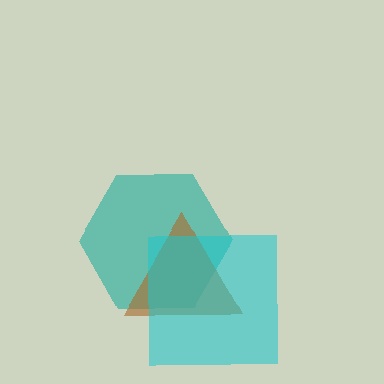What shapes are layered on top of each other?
The layered shapes are: a teal hexagon, a brown triangle, a cyan square.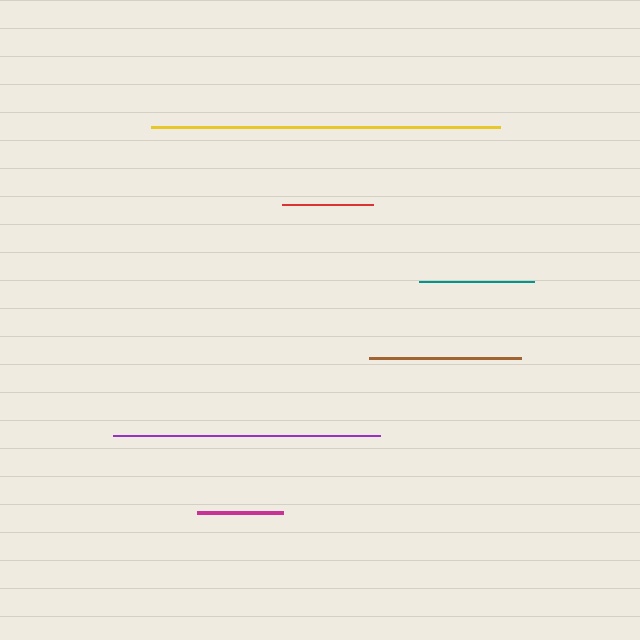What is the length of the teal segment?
The teal segment is approximately 115 pixels long.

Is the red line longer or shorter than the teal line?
The teal line is longer than the red line.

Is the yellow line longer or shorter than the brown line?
The yellow line is longer than the brown line.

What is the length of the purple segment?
The purple segment is approximately 267 pixels long.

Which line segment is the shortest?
The magenta line is the shortest at approximately 86 pixels.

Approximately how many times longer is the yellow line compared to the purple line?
The yellow line is approximately 1.3 times the length of the purple line.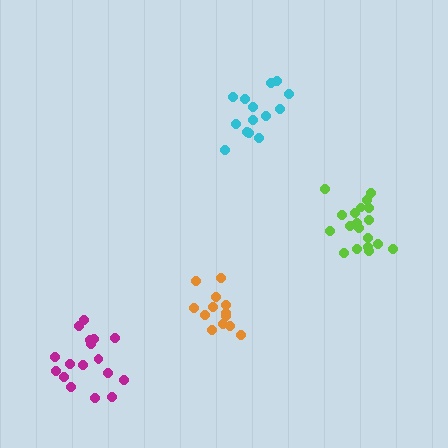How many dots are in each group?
Group 1: 19 dots, Group 2: 13 dots, Group 3: 14 dots, Group 4: 17 dots (63 total).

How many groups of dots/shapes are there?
There are 4 groups.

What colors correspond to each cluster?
The clusters are colored: lime, orange, cyan, magenta.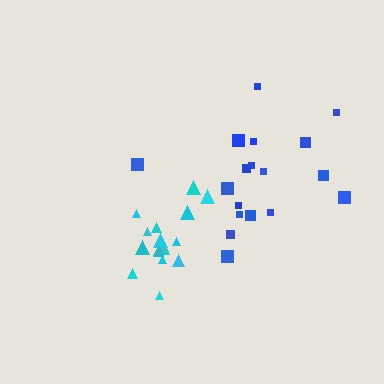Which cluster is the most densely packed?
Cyan.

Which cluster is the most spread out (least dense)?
Blue.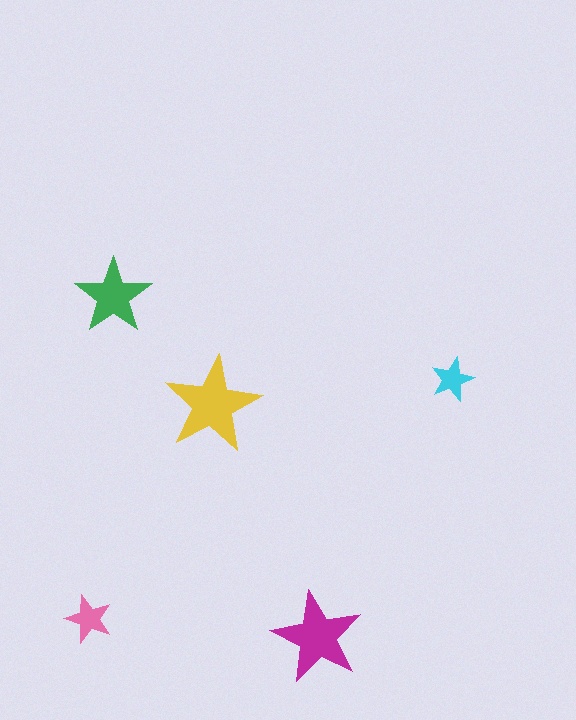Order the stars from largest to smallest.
the yellow one, the magenta one, the green one, the pink one, the cyan one.